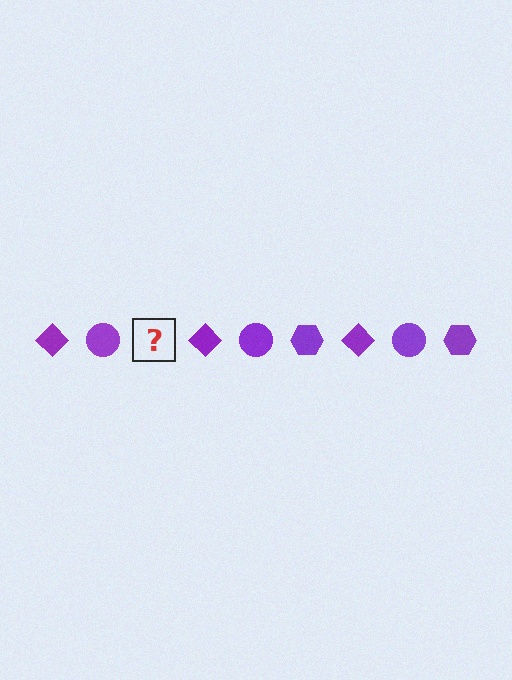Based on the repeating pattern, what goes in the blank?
The blank should be a purple hexagon.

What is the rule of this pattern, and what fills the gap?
The rule is that the pattern cycles through diamond, circle, hexagon shapes in purple. The gap should be filled with a purple hexagon.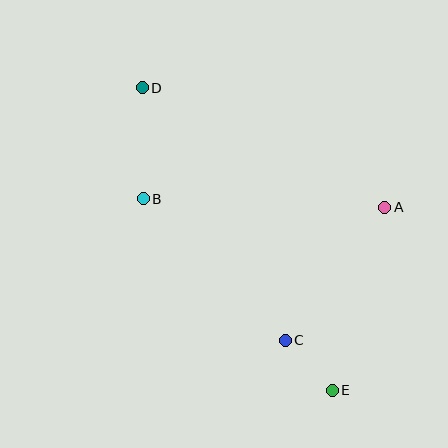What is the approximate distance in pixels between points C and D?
The distance between C and D is approximately 290 pixels.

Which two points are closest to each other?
Points C and E are closest to each other.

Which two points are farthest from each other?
Points D and E are farthest from each other.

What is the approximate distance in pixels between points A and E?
The distance between A and E is approximately 190 pixels.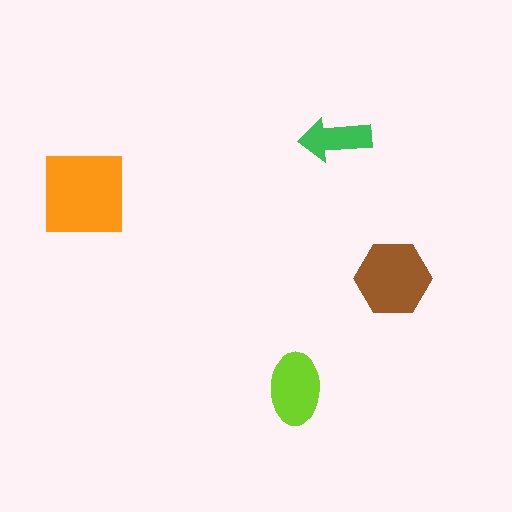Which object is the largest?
The orange square.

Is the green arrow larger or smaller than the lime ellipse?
Smaller.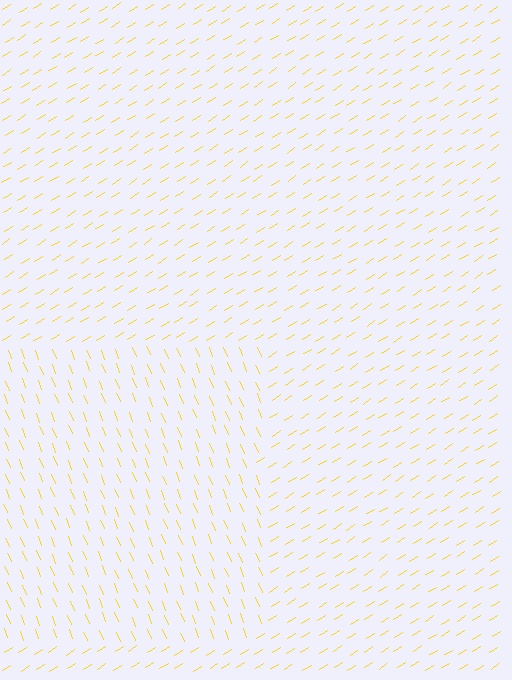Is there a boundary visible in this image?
Yes, there is a texture boundary formed by a change in line orientation.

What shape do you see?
I see a rectangle.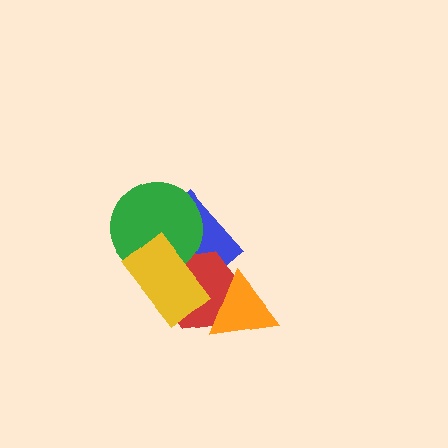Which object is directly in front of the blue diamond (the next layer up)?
The red hexagon is directly in front of the blue diamond.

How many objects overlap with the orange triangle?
1 object overlaps with the orange triangle.